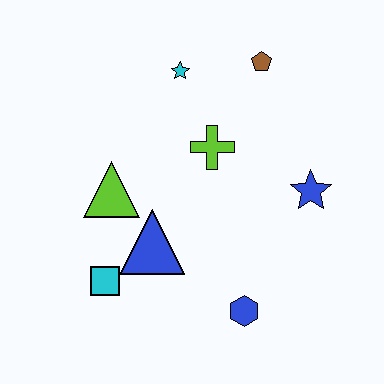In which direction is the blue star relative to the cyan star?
The blue star is to the right of the cyan star.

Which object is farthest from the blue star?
The cyan square is farthest from the blue star.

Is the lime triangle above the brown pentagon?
No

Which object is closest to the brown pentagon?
The cyan star is closest to the brown pentagon.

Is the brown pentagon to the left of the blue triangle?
No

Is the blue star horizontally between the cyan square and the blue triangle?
No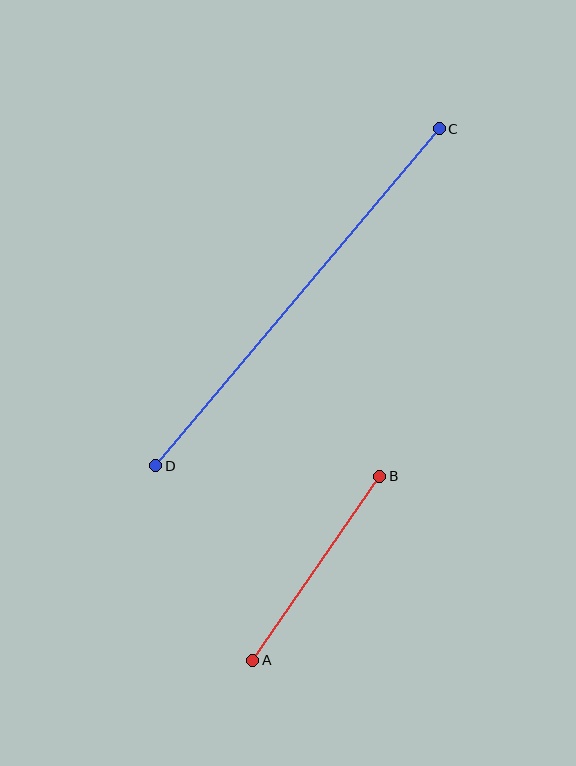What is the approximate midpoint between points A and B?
The midpoint is at approximately (316, 568) pixels.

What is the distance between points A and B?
The distance is approximately 224 pixels.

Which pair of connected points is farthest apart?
Points C and D are farthest apart.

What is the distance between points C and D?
The distance is approximately 440 pixels.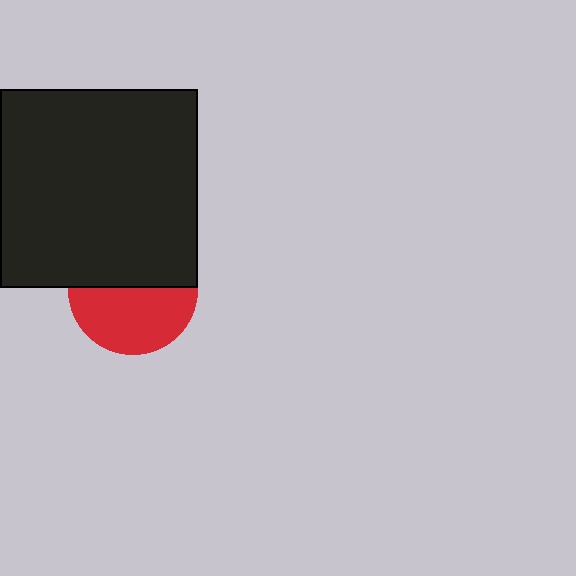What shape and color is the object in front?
The object in front is a black square.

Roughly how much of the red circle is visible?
About half of it is visible (roughly 52%).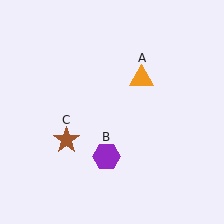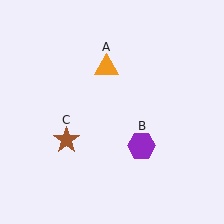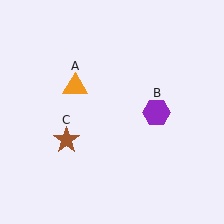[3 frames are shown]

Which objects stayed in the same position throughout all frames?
Brown star (object C) remained stationary.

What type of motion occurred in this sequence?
The orange triangle (object A), purple hexagon (object B) rotated counterclockwise around the center of the scene.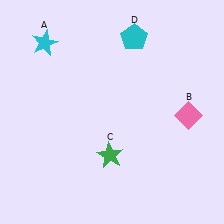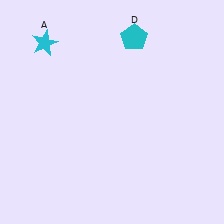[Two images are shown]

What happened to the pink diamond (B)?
The pink diamond (B) was removed in Image 2. It was in the bottom-right area of Image 1.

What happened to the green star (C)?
The green star (C) was removed in Image 2. It was in the bottom-left area of Image 1.